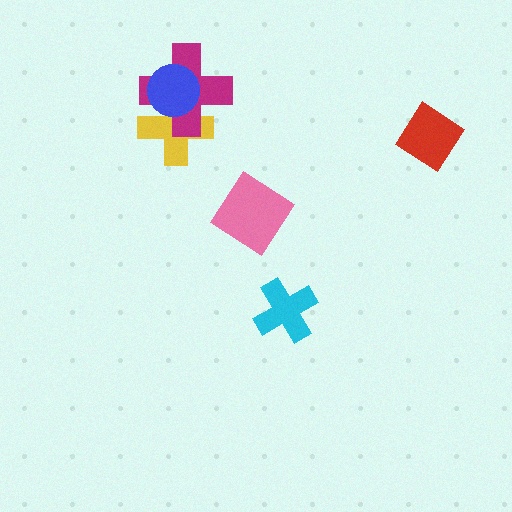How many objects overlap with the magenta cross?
2 objects overlap with the magenta cross.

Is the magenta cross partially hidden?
Yes, it is partially covered by another shape.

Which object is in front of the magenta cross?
The blue circle is in front of the magenta cross.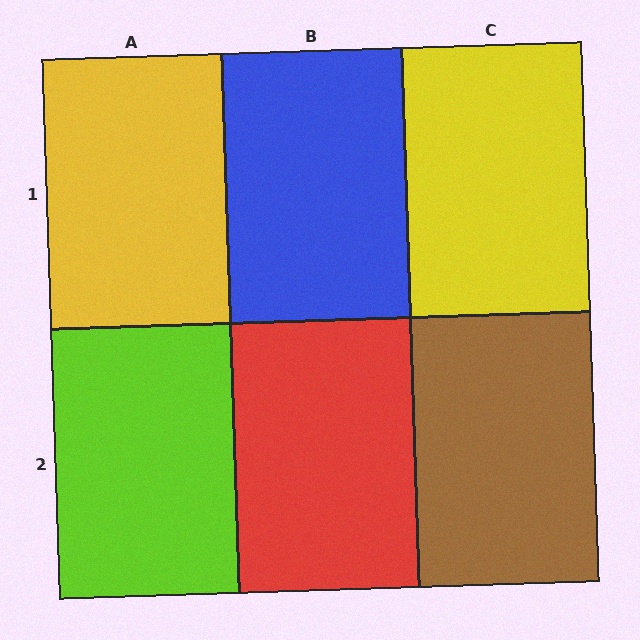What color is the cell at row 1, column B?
Blue.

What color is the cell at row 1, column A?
Yellow.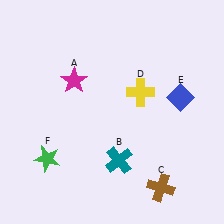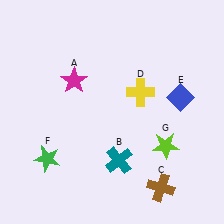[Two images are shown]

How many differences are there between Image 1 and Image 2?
There is 1 difference between the two images.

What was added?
A lime star (G) was added in Image 2.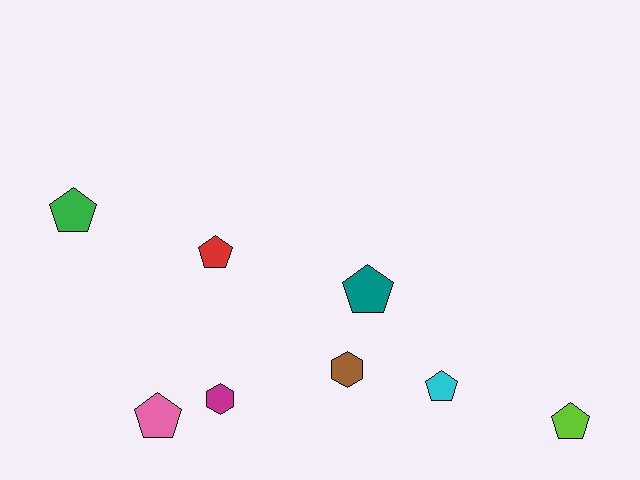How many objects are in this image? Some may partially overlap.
There are 8 objects.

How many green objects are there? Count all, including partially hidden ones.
There is 1 green object.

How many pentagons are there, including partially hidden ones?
There are 6 pentagons.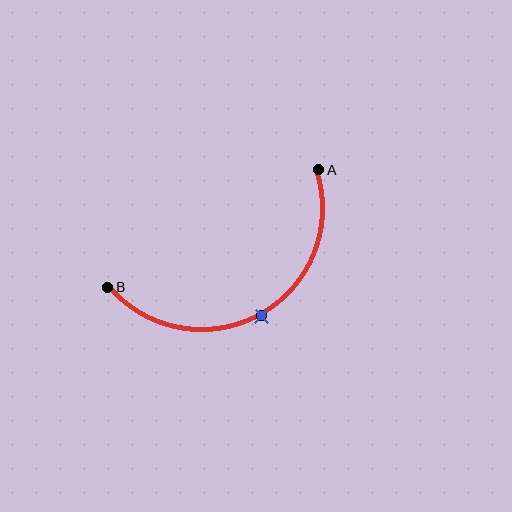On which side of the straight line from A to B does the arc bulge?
The arc bulges below the straight line connecting A and B.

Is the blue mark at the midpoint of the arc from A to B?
Yes. The blue mark lies on the arc at equal arc-length from both A and B — it is the arc midpoint.